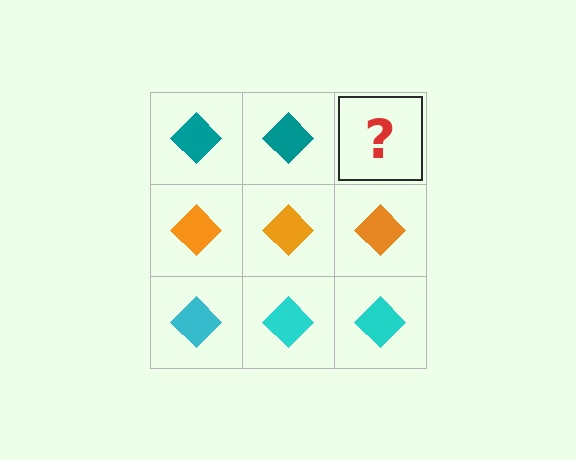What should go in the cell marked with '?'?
The missing cell should contain a teal diamond.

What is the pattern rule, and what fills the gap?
The rule is that each row has a consistent color. The gap should be filled with a teal diamond.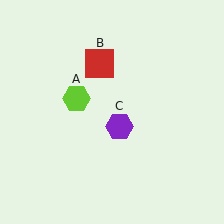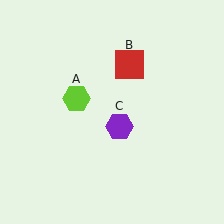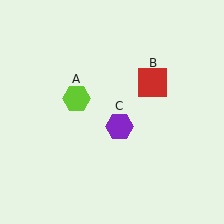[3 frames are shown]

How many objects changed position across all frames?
1 object changed position: red square (object B).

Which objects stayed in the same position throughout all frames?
Lime hexagon (object A) and purple hexagon (object C) remained stationary.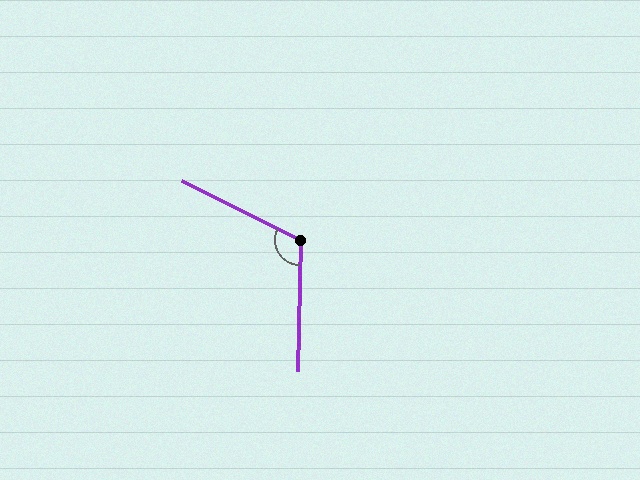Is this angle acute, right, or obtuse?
It is obtuse.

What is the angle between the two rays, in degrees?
Approximately 116 degrees.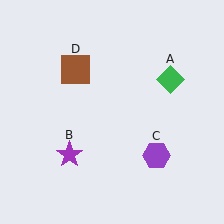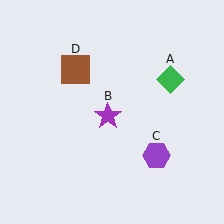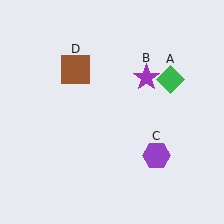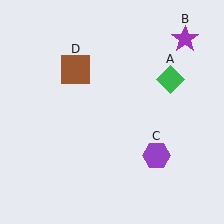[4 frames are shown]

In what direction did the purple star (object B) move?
The purple star (object B) moved up and to the right.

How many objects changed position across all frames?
1 object changed position: purple star (object B).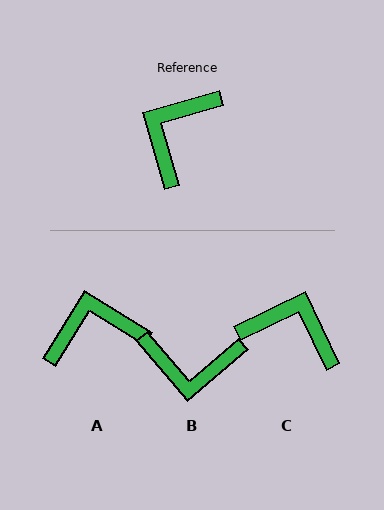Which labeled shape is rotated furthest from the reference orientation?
B, about 115 degrees away.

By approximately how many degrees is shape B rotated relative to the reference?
Approximately 115 degrees counter-clockwise.